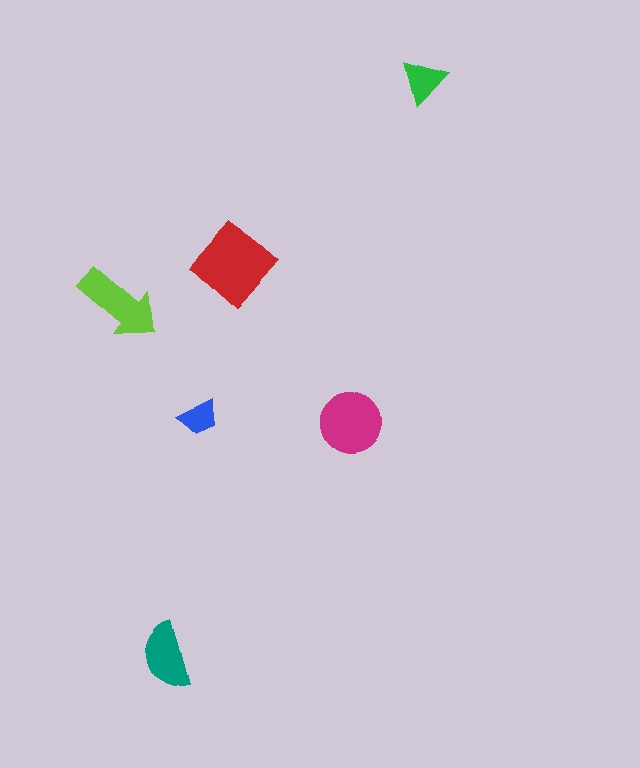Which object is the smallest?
The blue trapezoid.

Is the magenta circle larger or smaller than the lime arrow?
Larger.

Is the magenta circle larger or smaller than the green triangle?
Larger.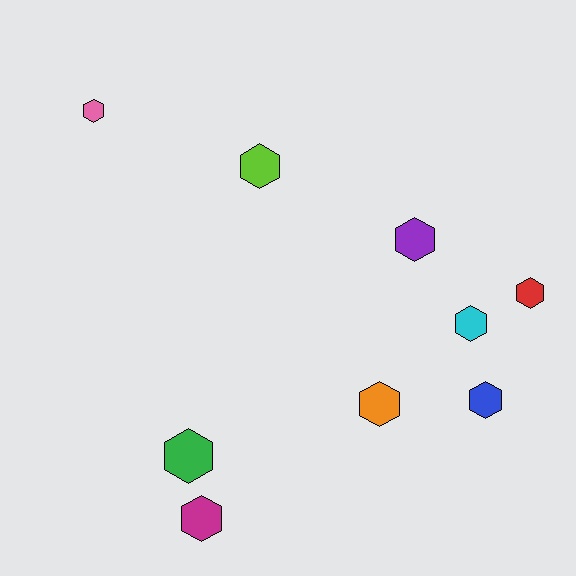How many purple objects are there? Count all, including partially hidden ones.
There is 1 purple object.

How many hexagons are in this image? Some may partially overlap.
There are 9 hexagons.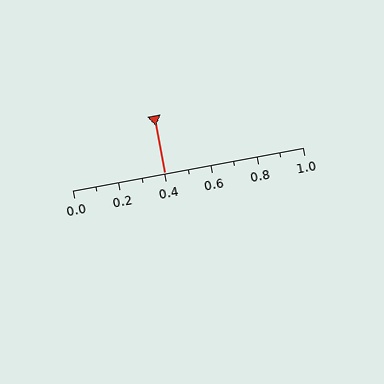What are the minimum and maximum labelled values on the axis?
The axis runs from 0.0 to 1.0.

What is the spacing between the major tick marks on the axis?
The major ticks are spaced 0.2 apart.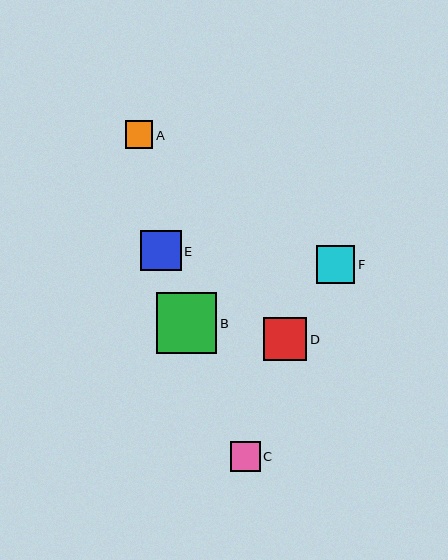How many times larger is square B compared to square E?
Square B is approximately 1.5 times the size of square E.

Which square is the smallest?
Square A is the smallest with a size of approximately 28 pixels.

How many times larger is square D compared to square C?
Square D is approximately 1.4 times the size of square C.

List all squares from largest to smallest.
From largest to smallest: B, D, E, F, C, A.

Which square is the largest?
Square B is the largest with a size of approximately 61 pixels.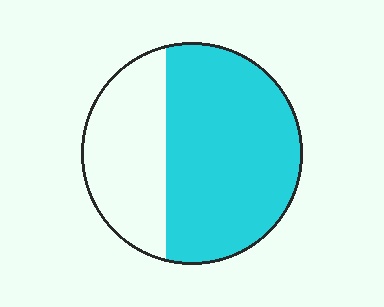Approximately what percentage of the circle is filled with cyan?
Approximately 65%.